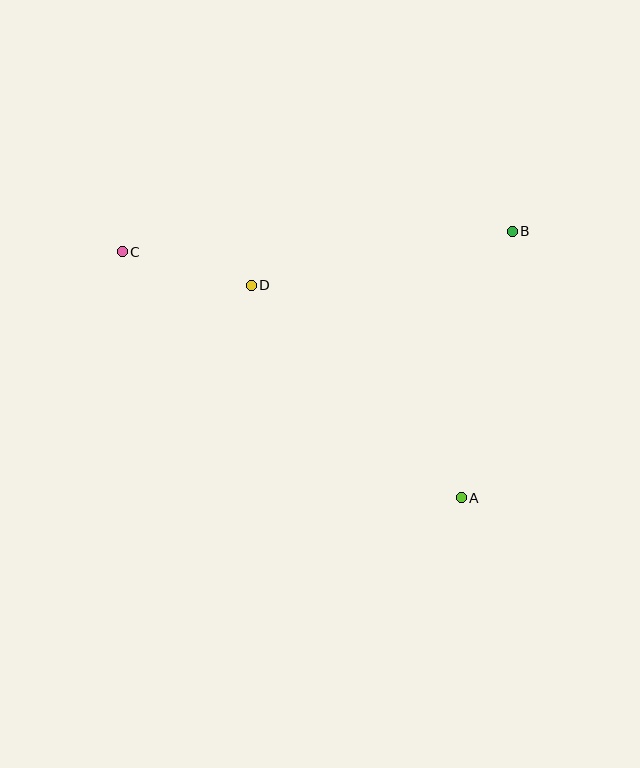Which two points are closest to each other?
Points C and D are closest to each other.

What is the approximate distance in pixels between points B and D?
The distance between B and D is approximately 267 pixels.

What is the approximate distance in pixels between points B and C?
The distance between B and C is approximately 391 pixels.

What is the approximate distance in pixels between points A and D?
The distance between A and D is approximately 299 pixels.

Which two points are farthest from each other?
Points A and C are farthest from each other.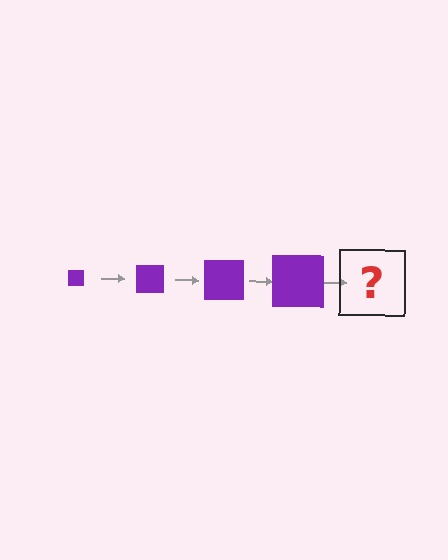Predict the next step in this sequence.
The next step is a purple square, larger than the previous one.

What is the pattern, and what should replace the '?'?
The pattern is that the square gets progressively larger each step. The '?' should be a purple square, larger than the previous one.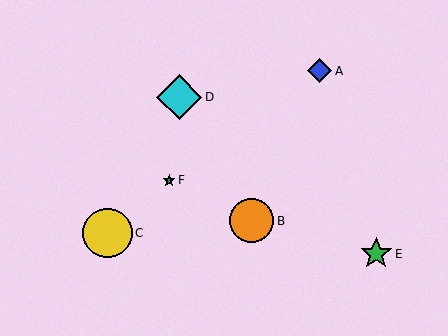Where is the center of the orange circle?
The center of the orange circle is at (252, 221).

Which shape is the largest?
The yellow circle (labeled C) is the largest.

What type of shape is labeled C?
Shape C is a yellow circle.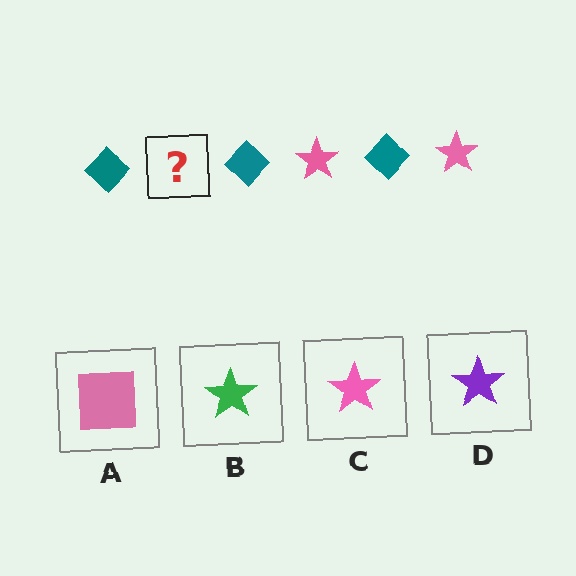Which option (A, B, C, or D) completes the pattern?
C.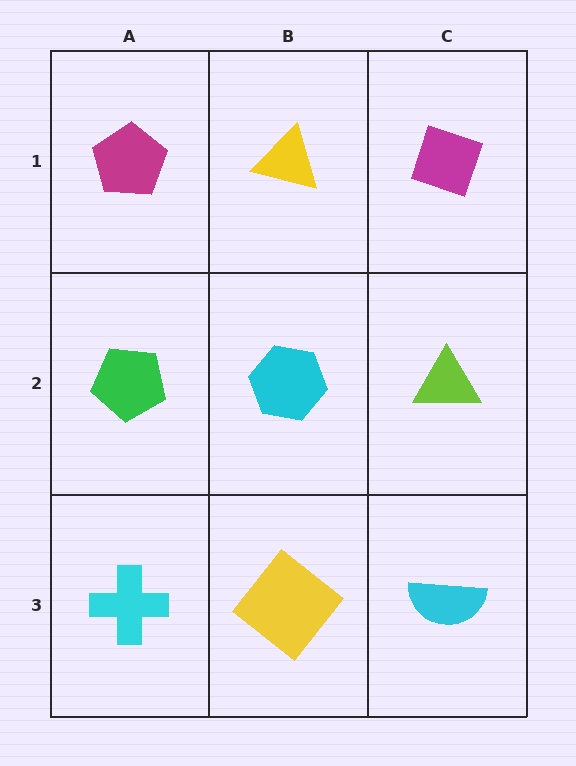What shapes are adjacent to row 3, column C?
A lime triangle (row 2, column C), a yellow diamond (row 3, column B).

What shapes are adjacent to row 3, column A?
A green pentagon (row 2, column A), a yellow diamond (row 3, column B).